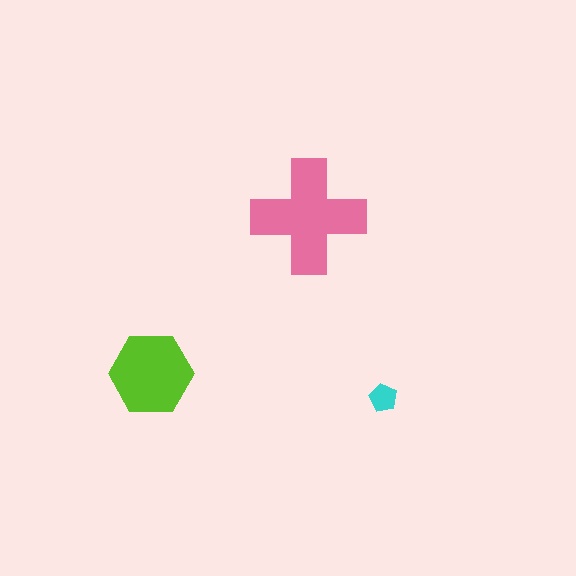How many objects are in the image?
There are 3 objects in the image.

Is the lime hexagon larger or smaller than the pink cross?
Smaller.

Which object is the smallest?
The cyan pentagon.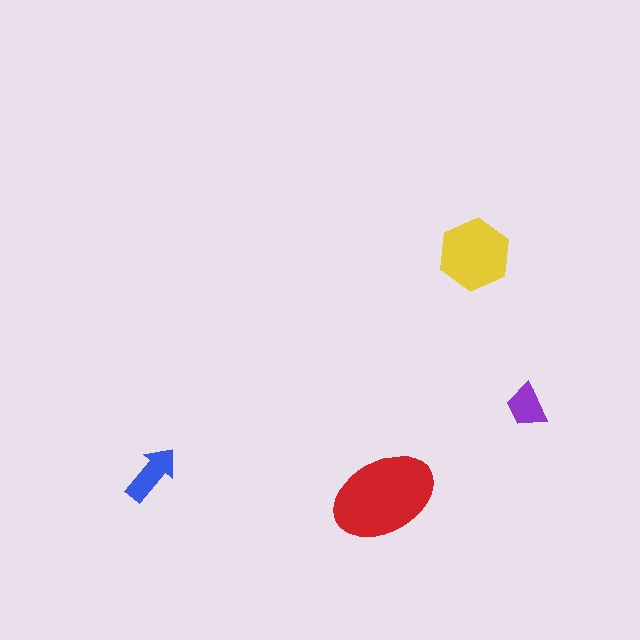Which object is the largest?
The red ellipse.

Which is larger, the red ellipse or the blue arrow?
The red ellipse.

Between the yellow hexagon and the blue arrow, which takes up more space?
The yellow hexagon.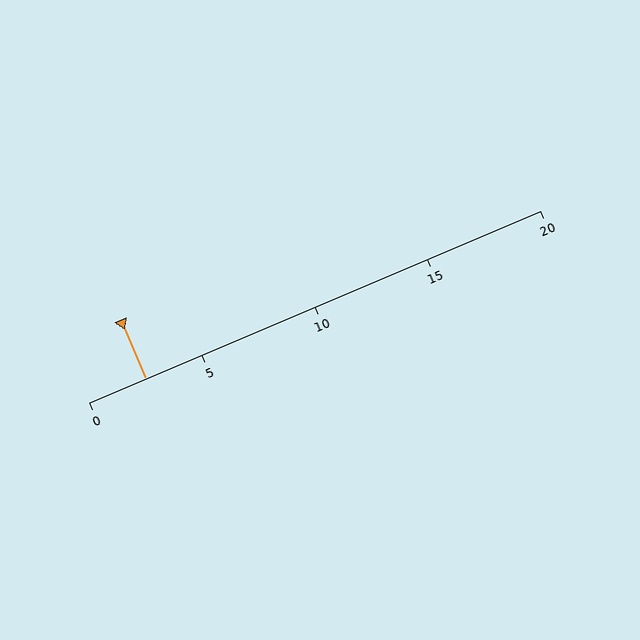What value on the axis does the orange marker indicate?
The marker indicates approximately 2.5.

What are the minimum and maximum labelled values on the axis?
The axis runs from 0 to 20.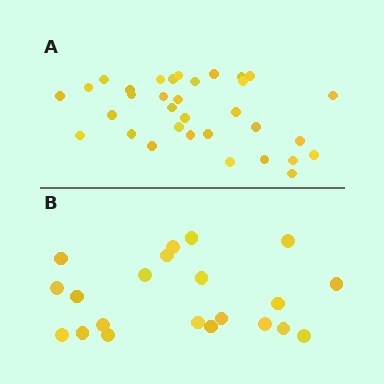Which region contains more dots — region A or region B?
Region A (the top region) has more dots.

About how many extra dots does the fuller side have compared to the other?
Region A has roughly 12 or so more dots than region B.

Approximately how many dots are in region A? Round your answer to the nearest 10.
About 30 dots. (The exact count is 33, which rounds to 30.)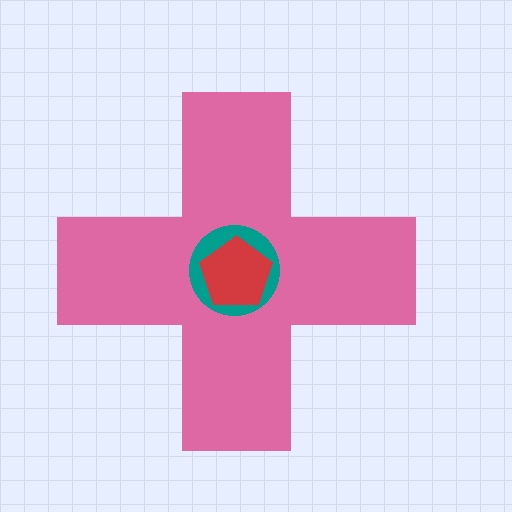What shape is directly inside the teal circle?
The red pentagon.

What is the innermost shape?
The red pentagon.